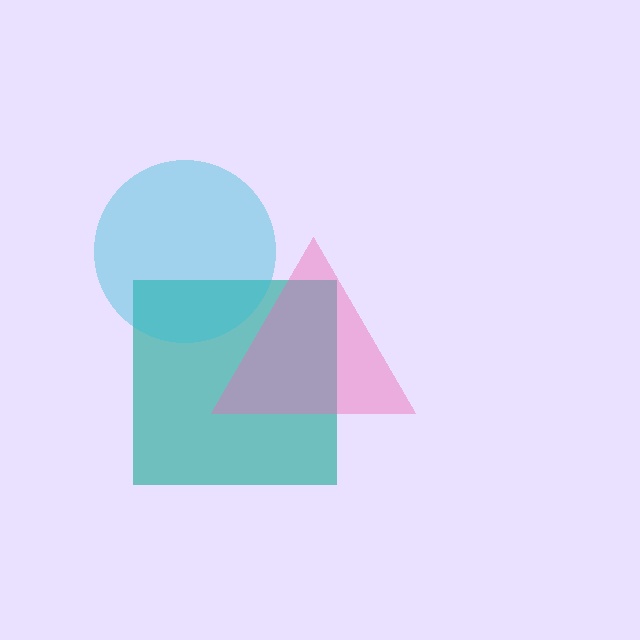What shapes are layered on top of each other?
The layered shapes are: a teal square, a pink triangle, a cyan circle.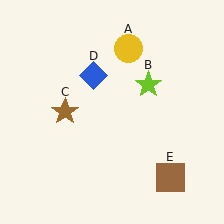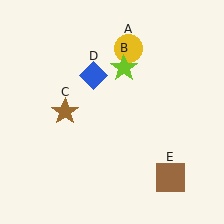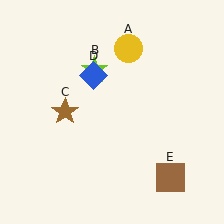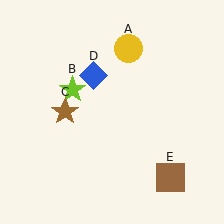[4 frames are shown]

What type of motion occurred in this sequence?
The lime star (object B) rotated counterclockwise around the center of the scene.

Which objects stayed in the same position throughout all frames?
Yellow circle (object A) and brown star (object C) and blue diamond (object D) and brown square (object E) remained stationary.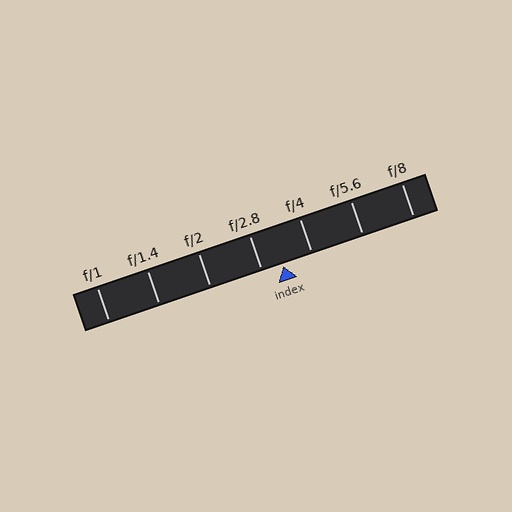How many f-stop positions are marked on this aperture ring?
There are 7 f-stop positions marked.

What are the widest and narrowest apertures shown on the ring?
The widest aperture shown is f/1 and the narrowest is f/8.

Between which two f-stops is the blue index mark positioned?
The index mark is between f/2.8 and f/4.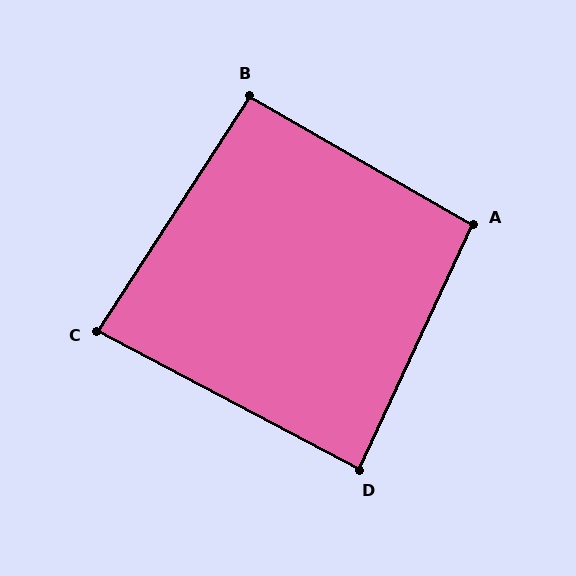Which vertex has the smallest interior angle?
C, at approximately 85 degrees.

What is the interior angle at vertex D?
Approximately 87 degrees (approximately right).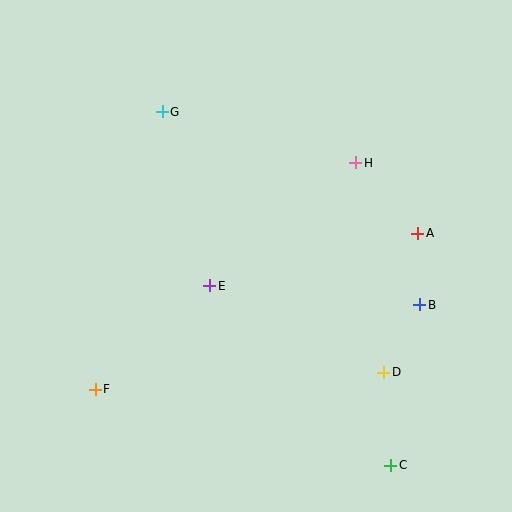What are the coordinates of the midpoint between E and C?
The midpoint between E and C is at (300, 376).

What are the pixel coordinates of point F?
Point F is at (95, 389).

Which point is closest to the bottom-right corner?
Point C is closest to the bottom-right corner.